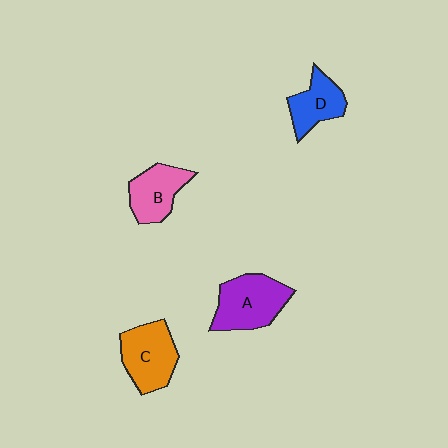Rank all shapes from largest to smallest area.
From largest to smallest: A (purple), C (orange), B (pink), D (blue).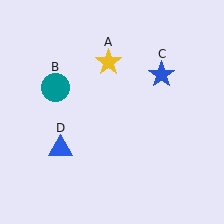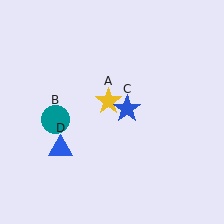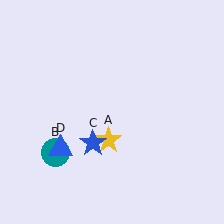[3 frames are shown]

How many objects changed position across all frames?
3 objects changed position: yellow star (object A), teal circle (object B), blue star (object C).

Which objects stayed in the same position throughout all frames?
Blue triangle (object D) remained stationary.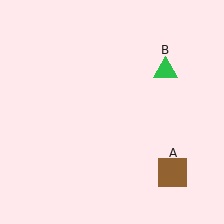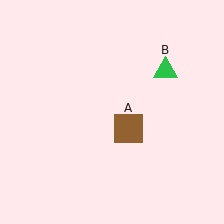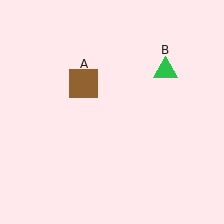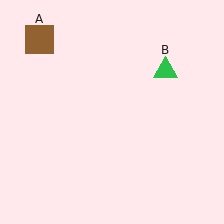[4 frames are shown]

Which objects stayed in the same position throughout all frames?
Green triangle (object B) remained stationary.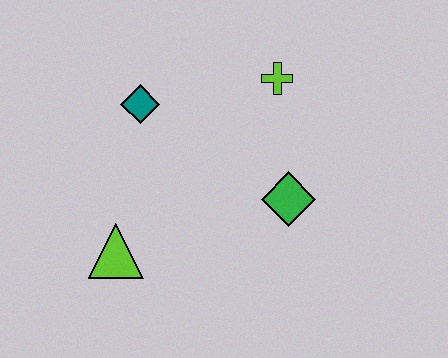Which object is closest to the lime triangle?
The teal diamond is closest to the lime triangle.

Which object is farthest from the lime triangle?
The lime cross is farthest from the lime triangle.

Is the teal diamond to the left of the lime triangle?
No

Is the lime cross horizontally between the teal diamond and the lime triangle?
No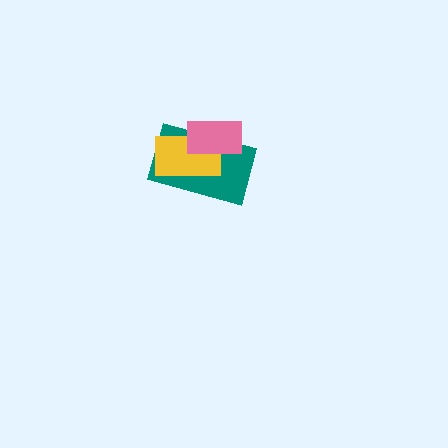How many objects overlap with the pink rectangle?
2 objects overlap with the pink rectangle.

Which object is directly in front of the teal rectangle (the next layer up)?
The yellow rectangle is directly in front of the teal rectangle.